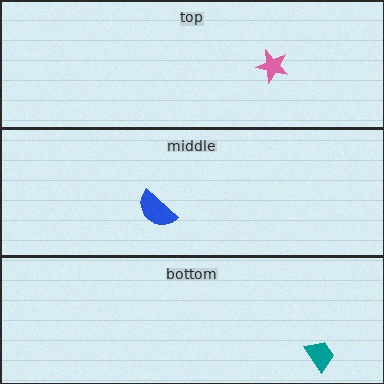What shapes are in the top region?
The pink star.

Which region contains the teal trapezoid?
The bottom region.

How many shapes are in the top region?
1.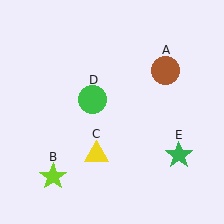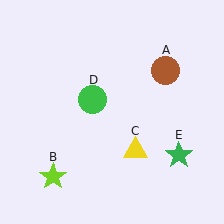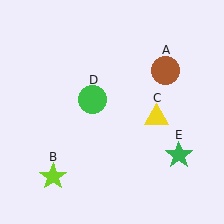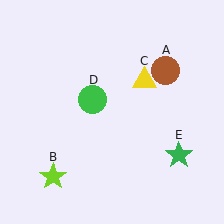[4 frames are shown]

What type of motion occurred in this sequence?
The yellow triangle (object C) rotated counterclockwise around the center of the scene.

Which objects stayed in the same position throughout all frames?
Brown circle (object A) and lime star (object B) and green circle (object D) and green star (object E) remained stationary.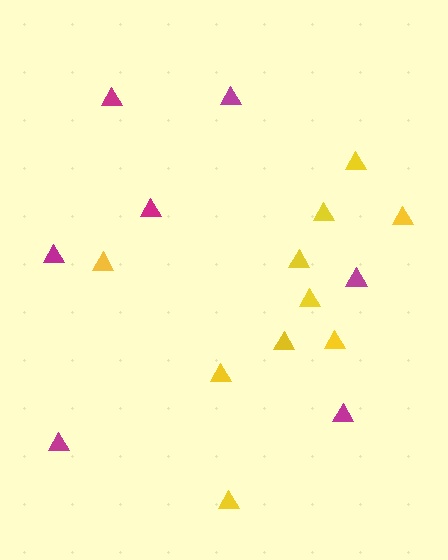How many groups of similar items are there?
There are 2 groups: one group of magenta triangles (7) and one group of yellow triangles (10).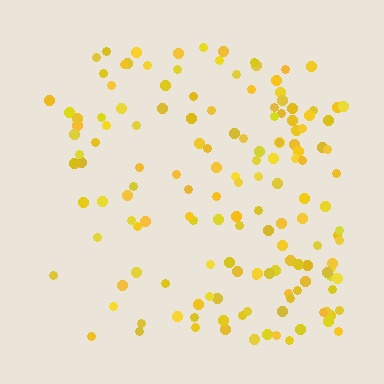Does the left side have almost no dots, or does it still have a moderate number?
Still a moderate number, just noticeably fewer than the right.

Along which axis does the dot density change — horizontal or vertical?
Horizontal.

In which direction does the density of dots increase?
From left to right, with the right side densest.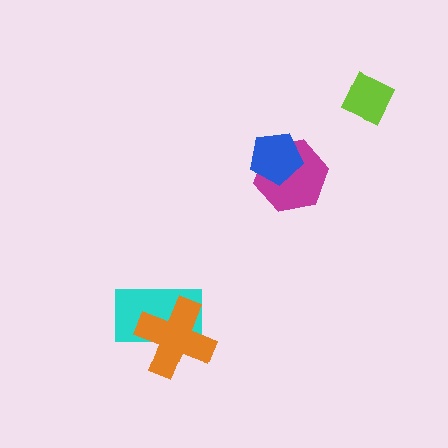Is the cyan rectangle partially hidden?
Yes, it is partially covered by another shape.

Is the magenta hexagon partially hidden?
Yes, it is partially covered by another shape.